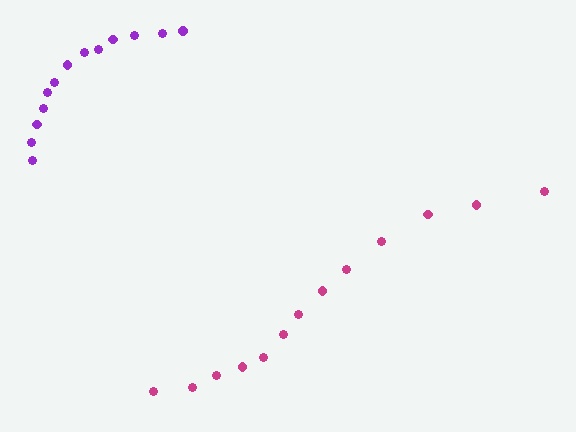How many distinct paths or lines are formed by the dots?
There are 2 distinct paths.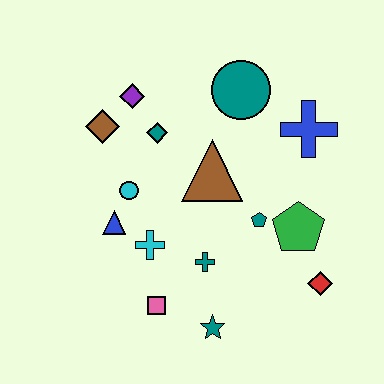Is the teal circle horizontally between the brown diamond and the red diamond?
Yes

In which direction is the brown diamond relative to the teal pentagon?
The brown diamond is to the left of the teal pentagon.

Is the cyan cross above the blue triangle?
No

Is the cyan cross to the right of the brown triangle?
No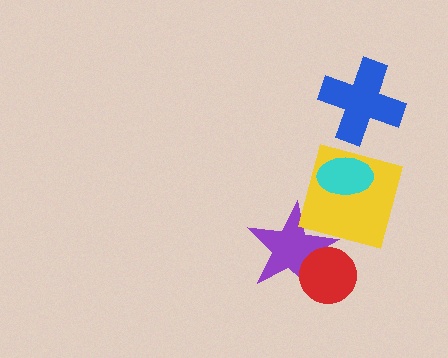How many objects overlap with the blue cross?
0 objects overlap with the blue cross.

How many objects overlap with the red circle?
1 object overlaps with the red circle.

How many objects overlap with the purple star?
2 objects overlap with the purple star.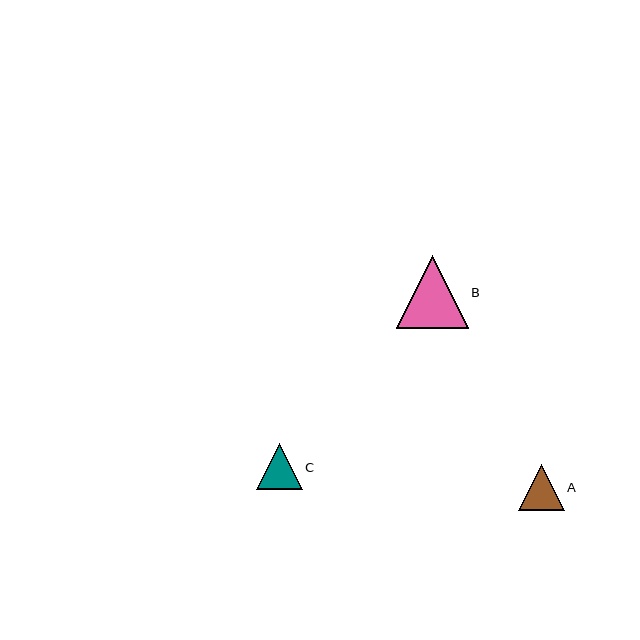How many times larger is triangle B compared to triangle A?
Triangle B is approximately 1.6 times the size of triangle A.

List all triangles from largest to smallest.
From largest to smallest: B, A, C.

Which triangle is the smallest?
Triangle C is the smallest with a size of approximately 46 pixels.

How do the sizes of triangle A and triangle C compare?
Triangle A and triangle C are approximately the same size.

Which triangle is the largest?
Triangle B is the largest with a size of approximately 72 pixels.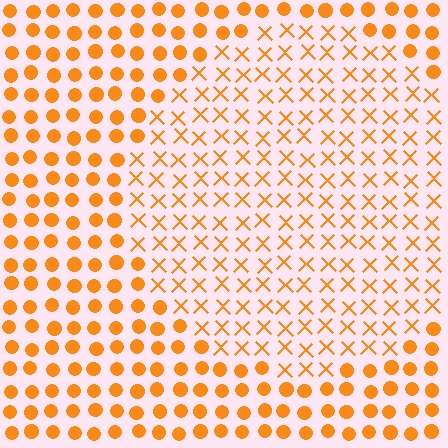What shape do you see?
I see a circle.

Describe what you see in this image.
The image is filled with small orange elements arranged in a uniform grid. A circle-shaped region contains X marks, while the surrounding area contains circles. The boundary is defined purely by the change in element shape.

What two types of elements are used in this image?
The image uses X marks inside the circle region and circles outside it.